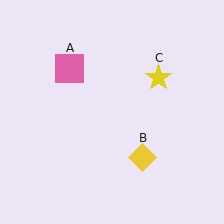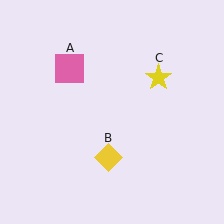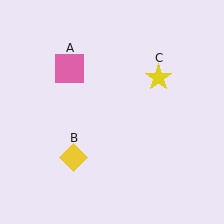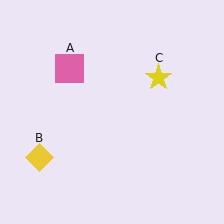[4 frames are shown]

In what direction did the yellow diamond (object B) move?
The yellow diamond (object B) moved left.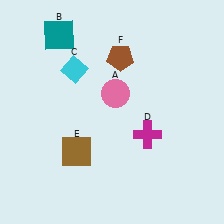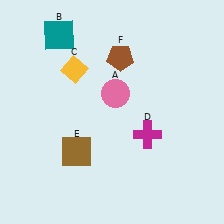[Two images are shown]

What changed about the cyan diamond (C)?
In Image 1, C is cyan. In Image 2, it changed to yellow.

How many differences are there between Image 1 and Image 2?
There is 1 difference between the two images.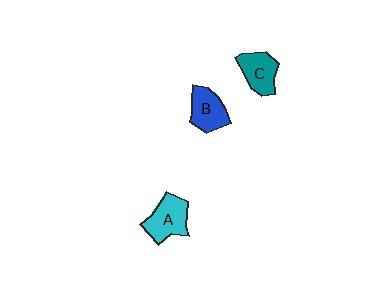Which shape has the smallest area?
Shape C (teal).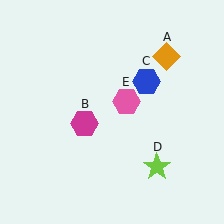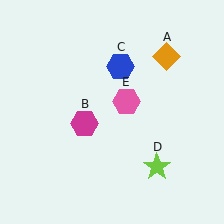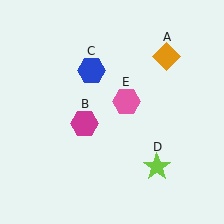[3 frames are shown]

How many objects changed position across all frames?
1 object changed position: blue hexagon (object C).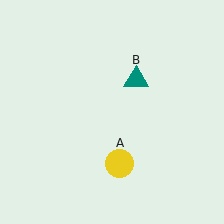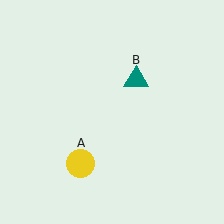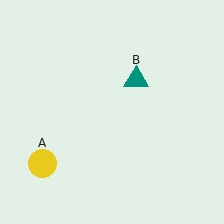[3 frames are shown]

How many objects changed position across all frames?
1 object changed position: yellow circle (object A).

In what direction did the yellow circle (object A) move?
The yellow circle (object A) moved left.